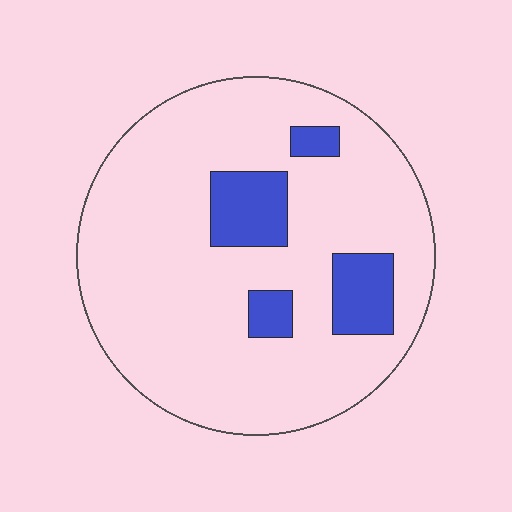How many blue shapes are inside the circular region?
4.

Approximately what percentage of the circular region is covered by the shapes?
Approximately 15%.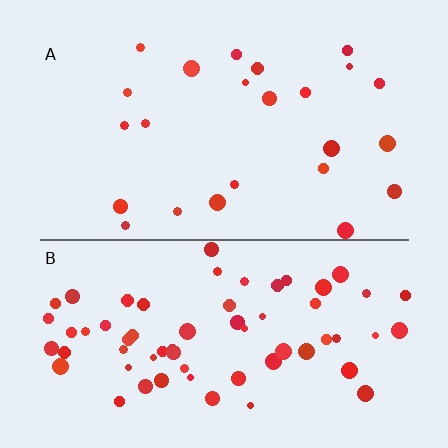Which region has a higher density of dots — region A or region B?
B (the bottom).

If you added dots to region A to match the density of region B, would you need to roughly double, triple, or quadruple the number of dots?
Approximately triple.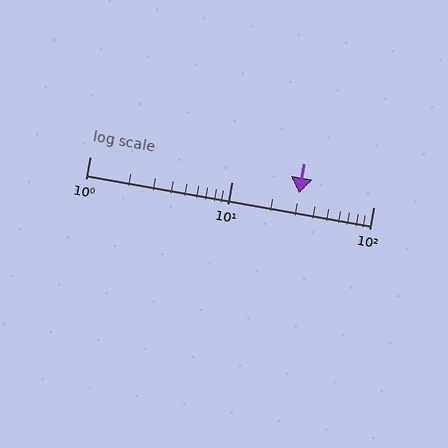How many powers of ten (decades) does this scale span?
The scale spans 2 decades, from 1 to 100.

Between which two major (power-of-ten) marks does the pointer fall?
The pointer is between 10 and 100.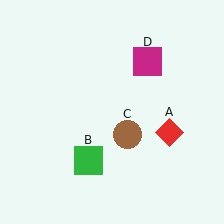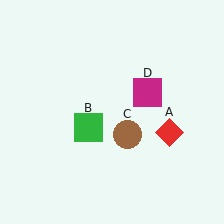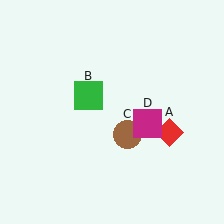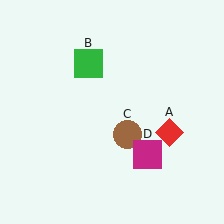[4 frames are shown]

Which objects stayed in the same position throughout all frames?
Red diamond (object A) and brown circle (object C) remained stationary.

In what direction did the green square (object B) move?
The green square (object B) moved up.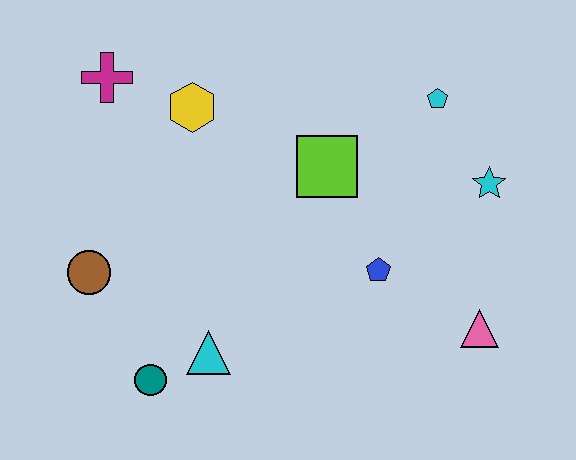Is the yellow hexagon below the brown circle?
No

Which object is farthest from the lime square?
The teal circle is farthest from the lime square.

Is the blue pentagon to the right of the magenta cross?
Yes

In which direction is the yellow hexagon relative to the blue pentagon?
The yellow hexagon is to the left of the blue pentagon.